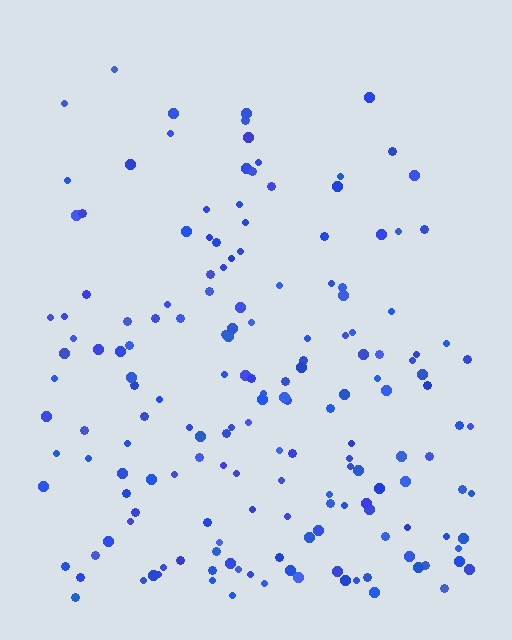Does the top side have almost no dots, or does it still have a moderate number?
Still a moderate number, just noticeably fewer than the bottom.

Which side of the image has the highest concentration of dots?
The bottom.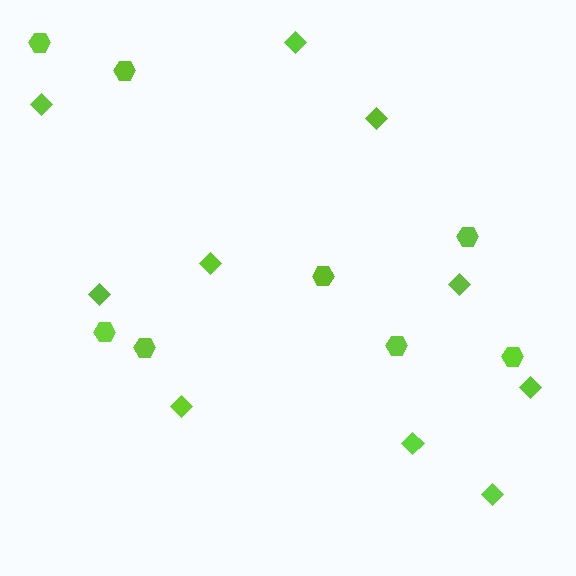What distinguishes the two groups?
There are 2 groups: one group of diamonds (10) and one group of hexagons (8).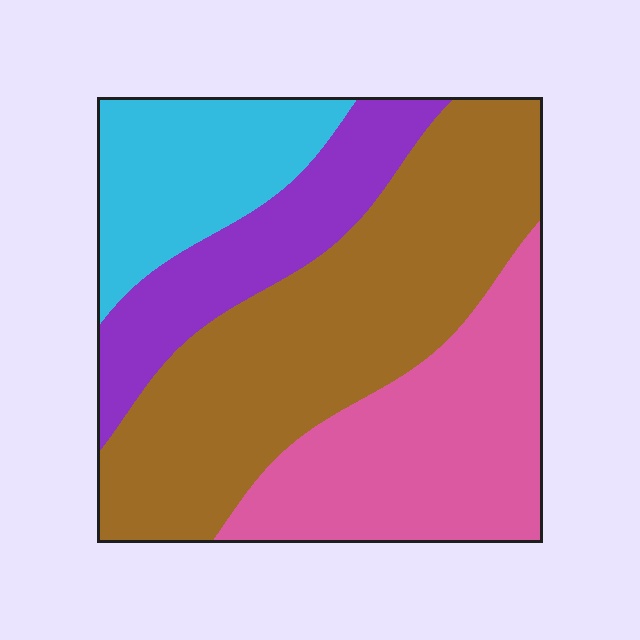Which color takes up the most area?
Brown, at roughly 40%.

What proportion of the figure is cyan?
Cyan covers 16% of the figure.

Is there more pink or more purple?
Pink.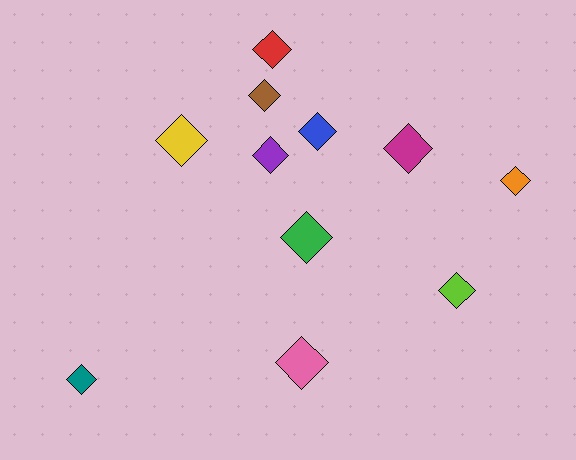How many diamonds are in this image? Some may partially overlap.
There are 11 diamonds.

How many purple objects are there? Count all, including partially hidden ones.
There is 1 purple object.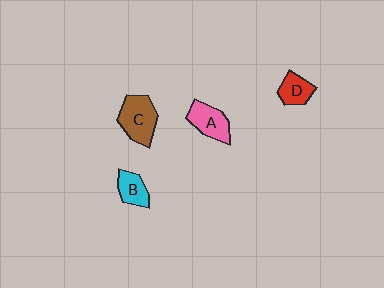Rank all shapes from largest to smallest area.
From largest to smallest: C (brown), A (pink), D (red), B (cyan).